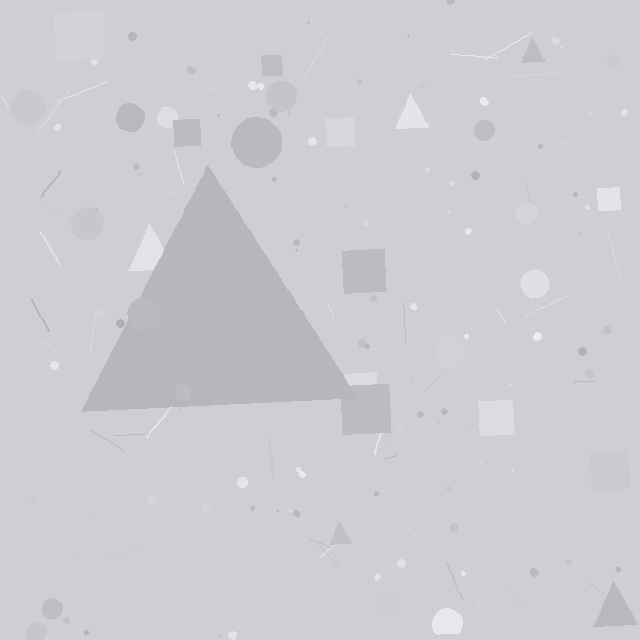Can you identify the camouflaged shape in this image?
The camouflaged shape is a triangle.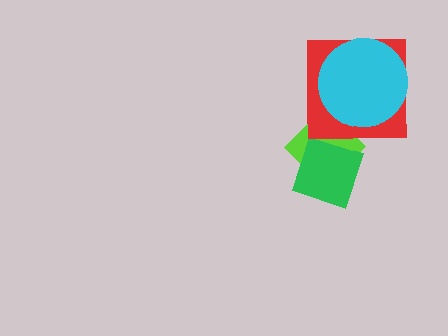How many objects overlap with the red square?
2 objects overlap with the red square.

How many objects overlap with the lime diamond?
3 objects overlap with the lime diamond.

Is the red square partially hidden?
Yes, it is partially covered by another shape.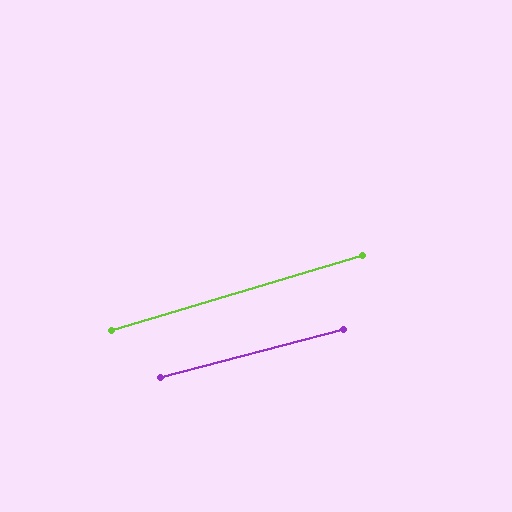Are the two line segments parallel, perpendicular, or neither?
Parallel — their directions differ by only 2.0°.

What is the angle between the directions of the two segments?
Approximately 2 degrees.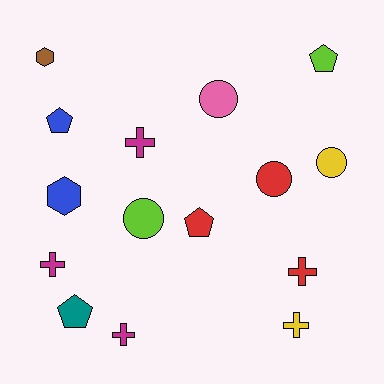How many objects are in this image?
There are 15 objects.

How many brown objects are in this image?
There is 1 brown object.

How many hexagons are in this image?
There are 2 hexagons.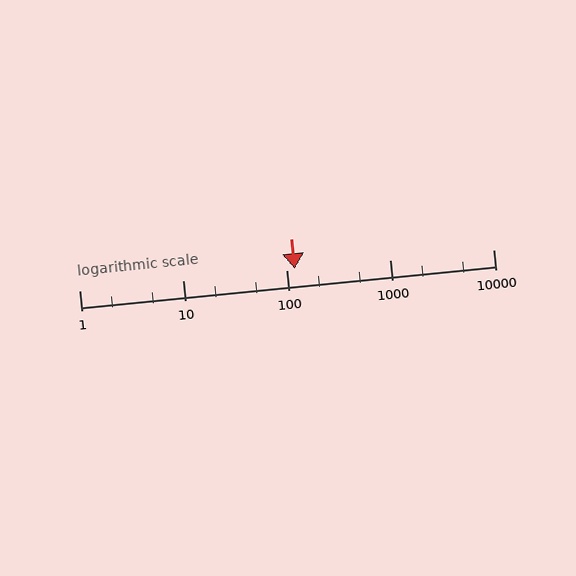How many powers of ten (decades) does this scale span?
The scale spans 4 decades, from 1 to 10000.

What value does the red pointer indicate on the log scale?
The pointer indicates approximately 120.